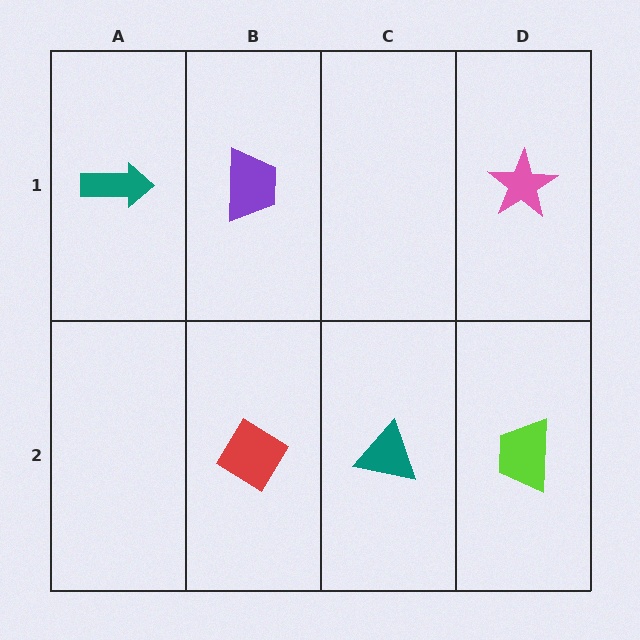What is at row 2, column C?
A teal triangle.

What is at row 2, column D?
A lime trapezoid.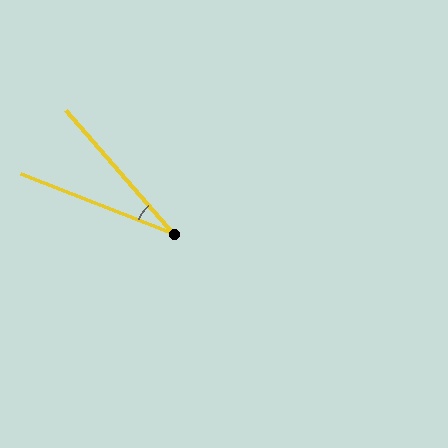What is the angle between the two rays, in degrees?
Approximately 27 degrees.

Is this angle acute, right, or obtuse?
It is acute.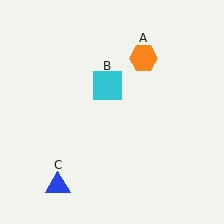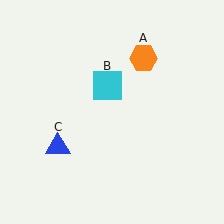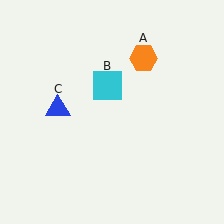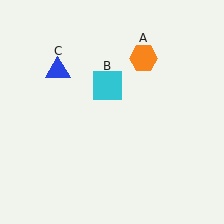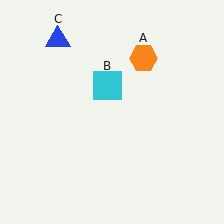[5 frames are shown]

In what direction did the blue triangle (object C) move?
The blue triangle (object C) moved up.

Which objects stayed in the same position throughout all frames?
Orange hexagon (object A) and cyan square (object B) remained stationary.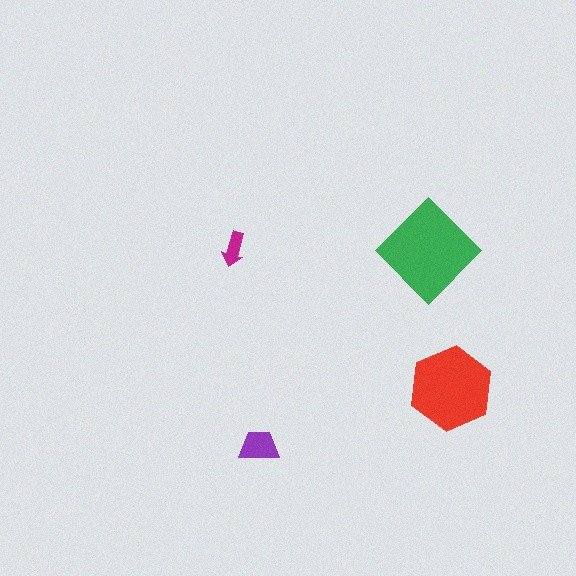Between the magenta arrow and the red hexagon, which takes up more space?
The red hexagon.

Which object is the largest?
The green diamond.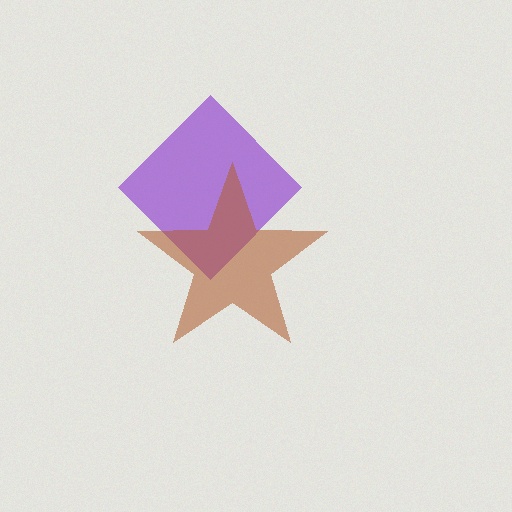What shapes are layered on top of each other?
The layered shapes are: a purple diamond, a brown star.